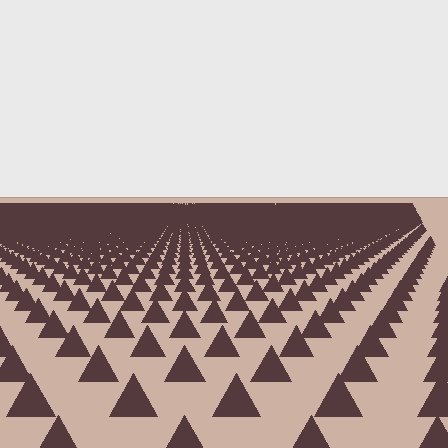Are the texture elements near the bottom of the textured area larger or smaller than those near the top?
Larger. Near the bottom, elements are closer to the viewer and appear at a bigger on-screen size.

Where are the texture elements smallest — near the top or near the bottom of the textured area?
Near the top.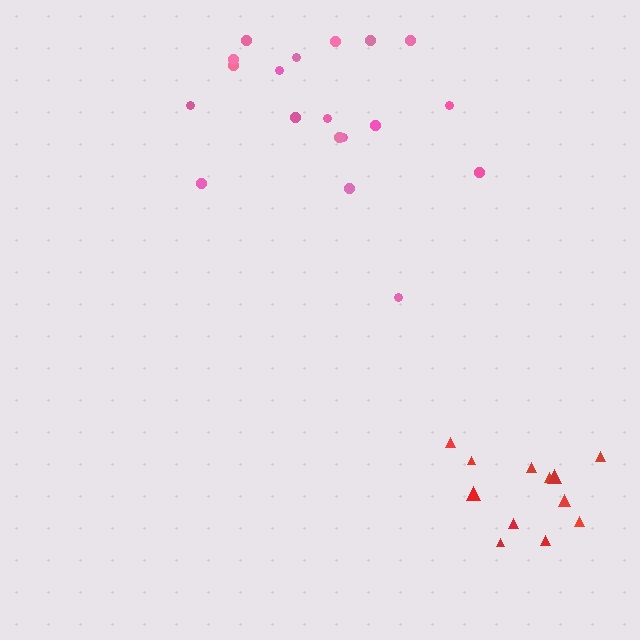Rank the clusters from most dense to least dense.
red, pink.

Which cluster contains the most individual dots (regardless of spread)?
Pink (19).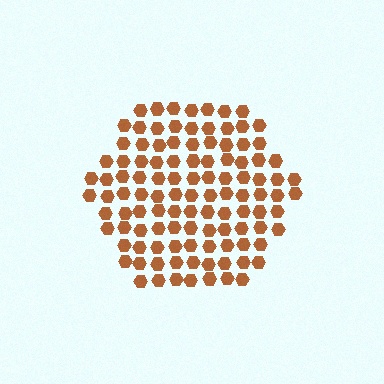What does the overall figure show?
The overall figure shows a hexagon.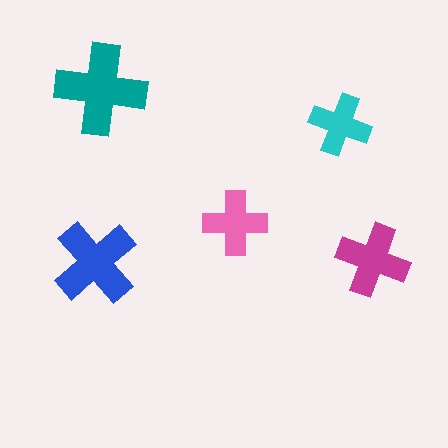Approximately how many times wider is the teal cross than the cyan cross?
About 1.5 times wider.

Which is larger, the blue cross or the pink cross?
The blue one.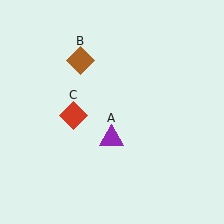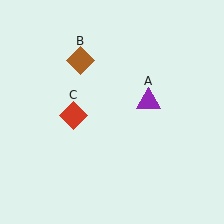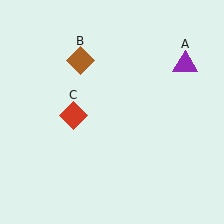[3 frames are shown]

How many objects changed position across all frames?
1 object changed position: purple triangle (object A).